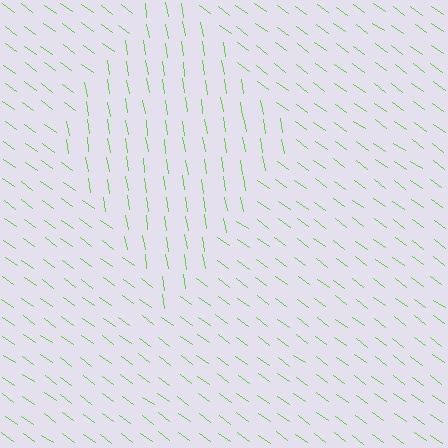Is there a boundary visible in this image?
Yes, there is a texture boundary formed by a change in line orientation.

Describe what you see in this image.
The image is filled with small lime line segments. A diamond region in the image has lines oriented differently from the surrounding lines, creating a visible texture boundary.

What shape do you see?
I see a diamond.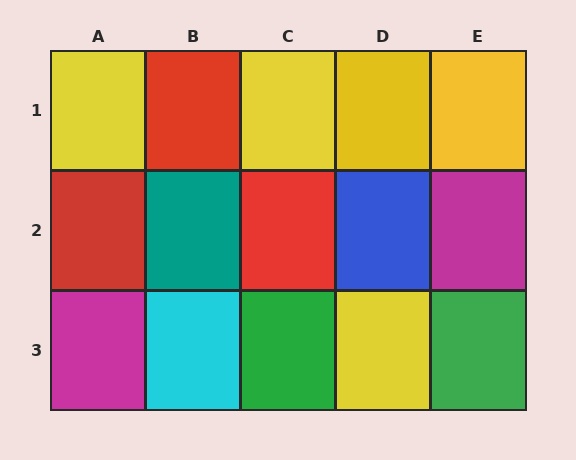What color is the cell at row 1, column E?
Yellow.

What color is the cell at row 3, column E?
Green.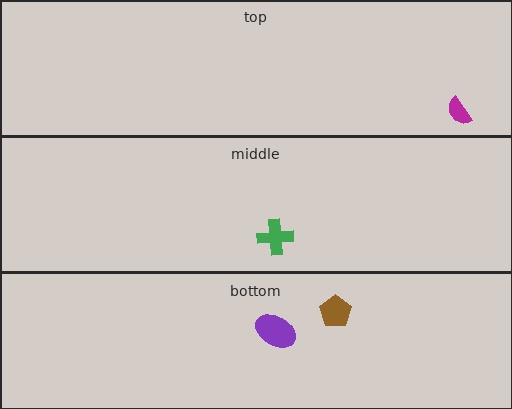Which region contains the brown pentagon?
The bottom region.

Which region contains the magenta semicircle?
The top region.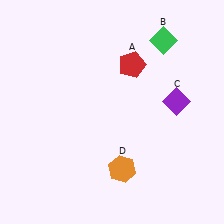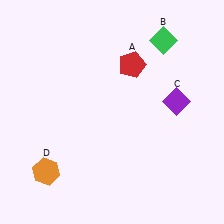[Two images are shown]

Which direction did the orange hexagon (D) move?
The orange hexagon (D) moved left.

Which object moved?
The orange hexagon (D) moved left.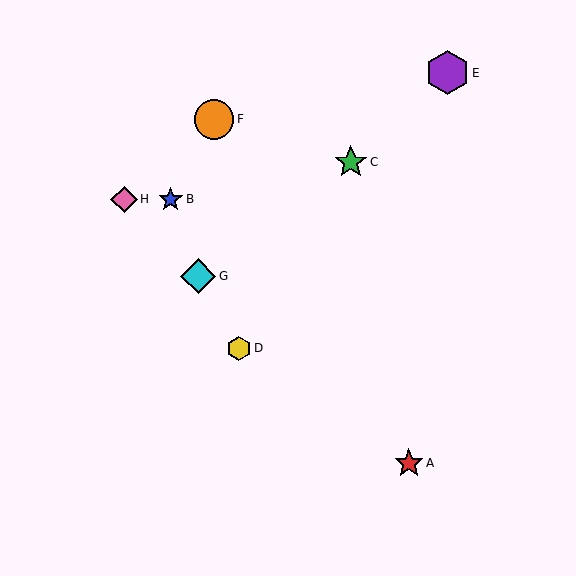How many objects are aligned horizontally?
2 objects (B, H) are aligned horizontally.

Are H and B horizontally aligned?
Yes, both are at y≈199.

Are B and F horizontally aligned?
No, B is at y≈199 and F is at y≈119.